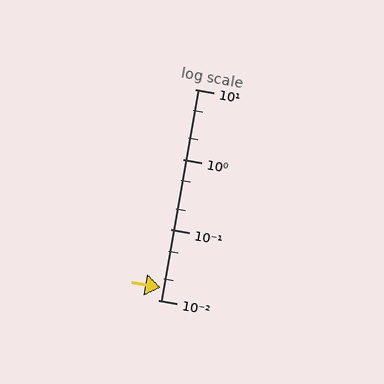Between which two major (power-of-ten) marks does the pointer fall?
The pointer is between 0.01 and 0.1.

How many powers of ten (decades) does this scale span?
The scale spans 3 decades, from 0.01 to 10.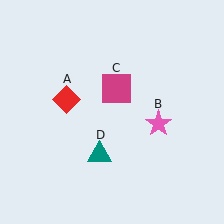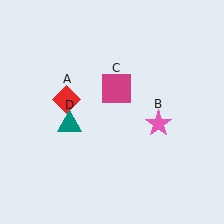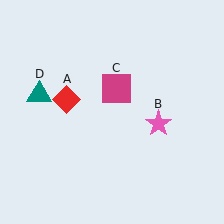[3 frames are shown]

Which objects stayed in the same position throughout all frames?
Red diamond (object A) and pink star (object B) and magenta square (object C) remained stationary.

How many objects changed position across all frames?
1 object changed position: teal triangle (object D).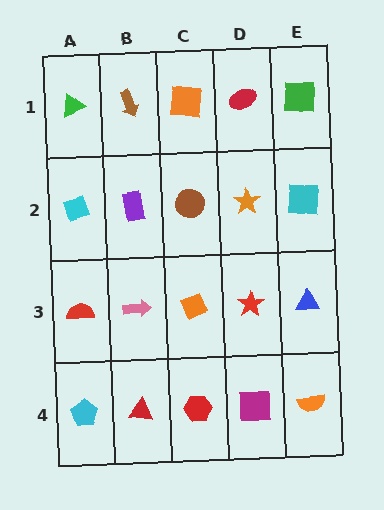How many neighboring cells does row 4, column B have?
3.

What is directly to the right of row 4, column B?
A red hexagon.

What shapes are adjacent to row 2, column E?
A green square (row 1, column E), a blue triangle (row 3, column E), an orange star (row 2, column D).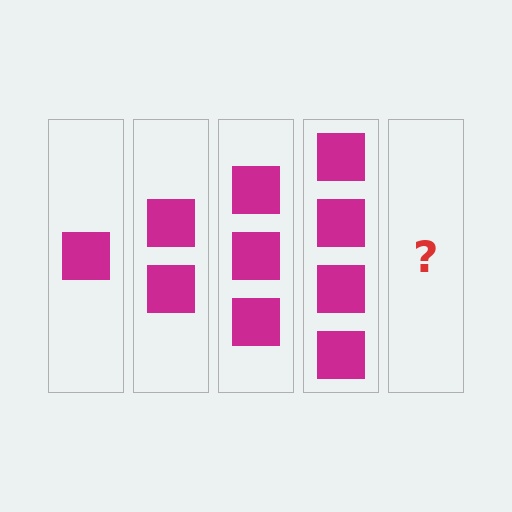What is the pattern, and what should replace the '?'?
The pattern is that each step adds one more square. The '?' should be 5 squares.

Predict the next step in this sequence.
The next step is 5 squares.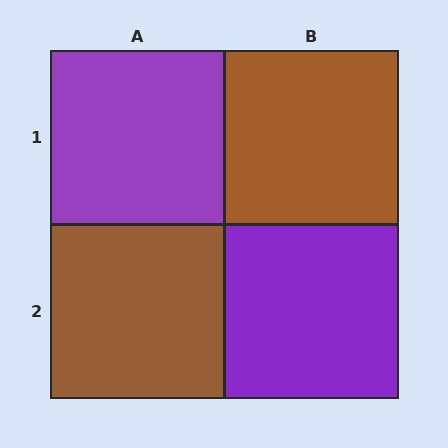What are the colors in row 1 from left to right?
Purple, brown.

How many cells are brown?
2 cells are brown.